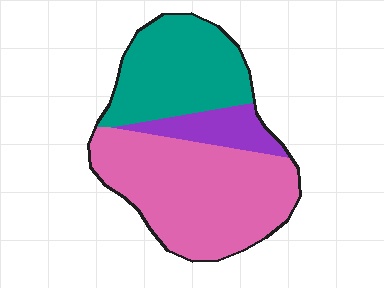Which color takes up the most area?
Pink, at roughly 55%.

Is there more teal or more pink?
Pink.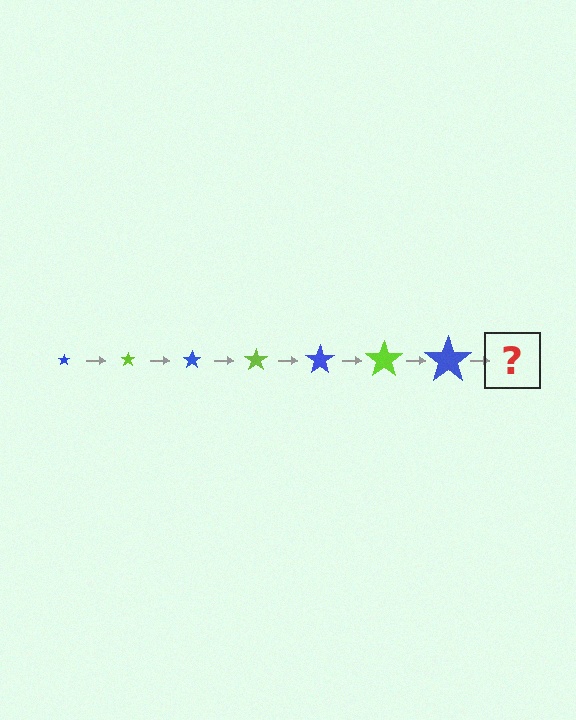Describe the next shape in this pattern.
It should be a lime star, larger than the previous one.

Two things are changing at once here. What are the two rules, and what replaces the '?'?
The two rules are that the star grows larger each step and the color cycles through blue and lime. The '?' should be a lime star, larger than the previous one.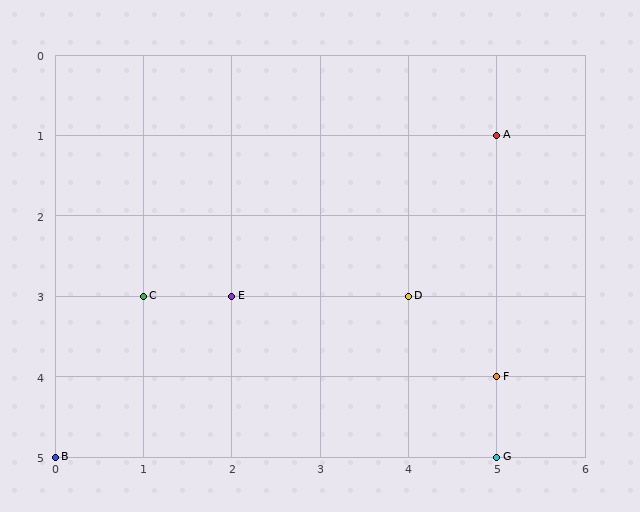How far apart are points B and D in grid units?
Points B and D are 4 columns and 2 rows apart (about 4.5 grid units diagonally).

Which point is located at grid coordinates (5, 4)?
Point F is at (5, 4).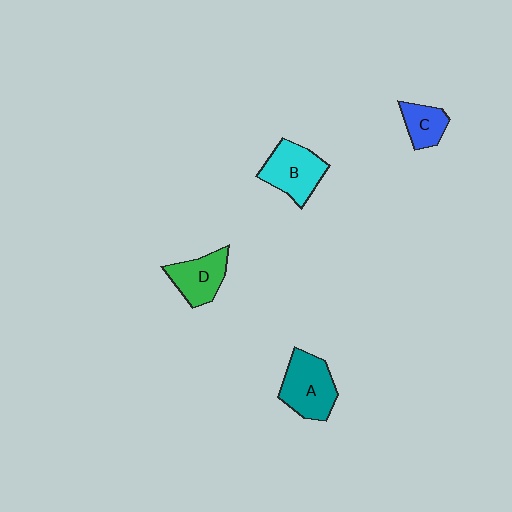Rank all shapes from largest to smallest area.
From largest to smallest: A (teal), B (cyan), D (green), C (blue).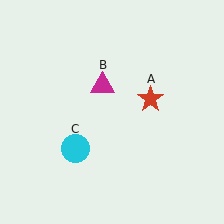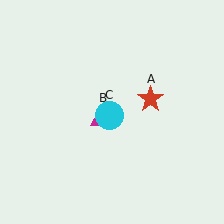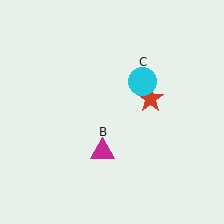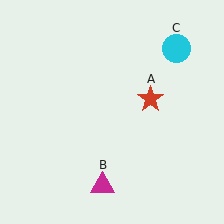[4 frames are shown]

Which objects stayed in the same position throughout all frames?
Red star (object A) remained stationary.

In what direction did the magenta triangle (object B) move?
The magenta triangle (object B) moved down.